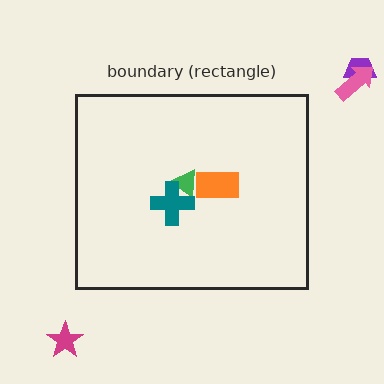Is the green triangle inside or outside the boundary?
Inside.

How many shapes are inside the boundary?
3 inside, 3 outside.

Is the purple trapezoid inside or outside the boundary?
Outside.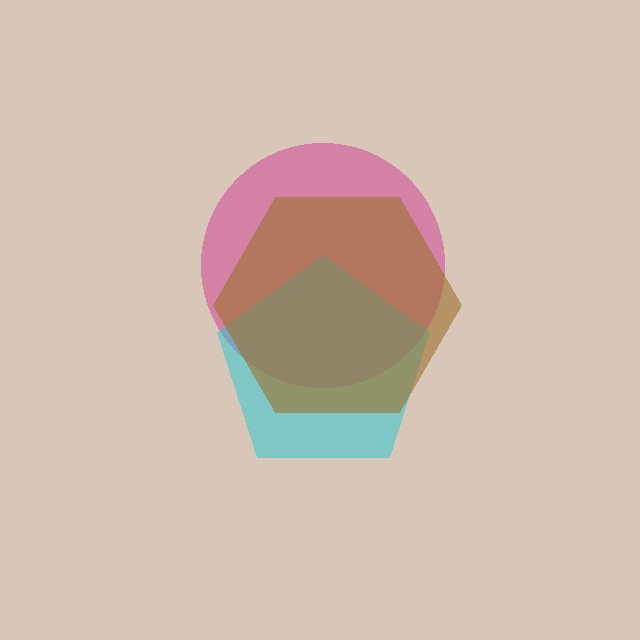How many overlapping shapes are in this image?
There are 3 overlapping shapes in the image.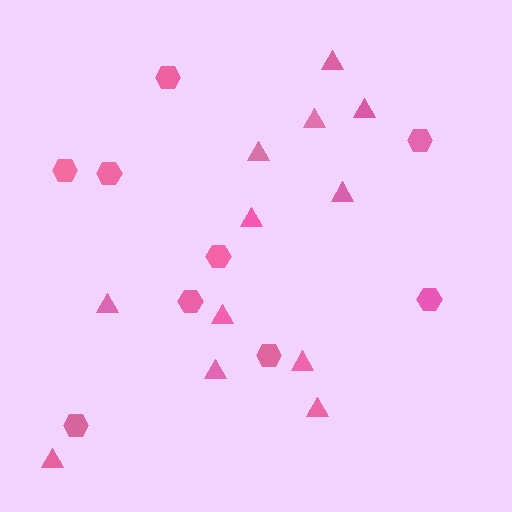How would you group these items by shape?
There are 2 groups: one group of hexagons (9) and one group of triangles (12).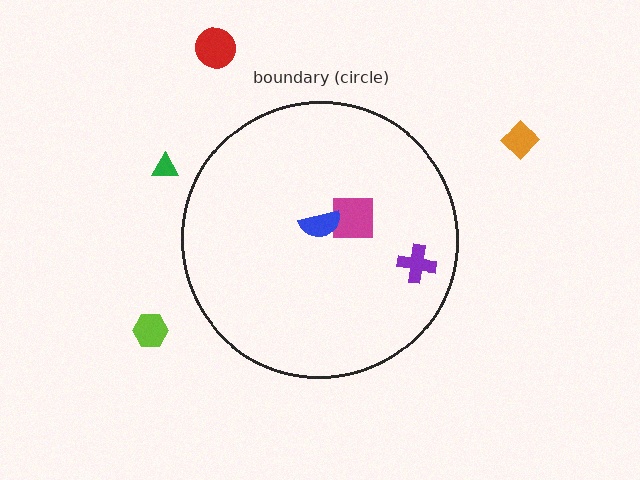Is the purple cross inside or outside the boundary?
Inside.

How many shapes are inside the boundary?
3 inside, 4 outside.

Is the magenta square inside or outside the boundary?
Inside.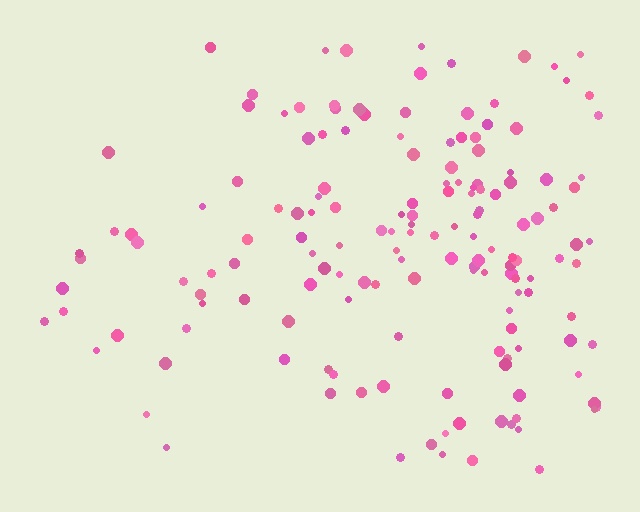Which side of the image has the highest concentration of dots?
The right.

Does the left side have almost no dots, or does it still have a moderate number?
Still a moderate number, just noticeably fewer than the right.